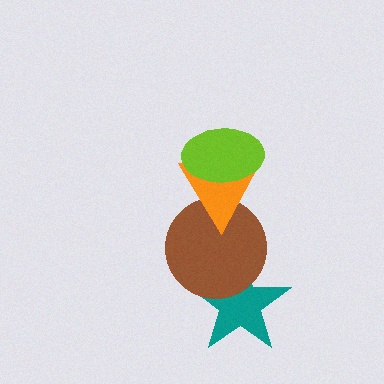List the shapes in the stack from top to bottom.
From top to bottom: the lime ellipse, the orange triangle, the brown circle, the teal star.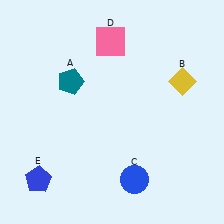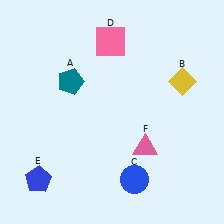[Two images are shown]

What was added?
A pink triangle (F) was added in Image 2.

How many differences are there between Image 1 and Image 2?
There is 1 difference between the two images.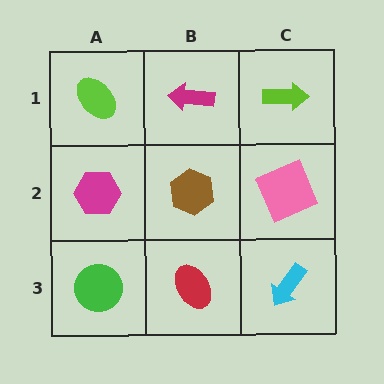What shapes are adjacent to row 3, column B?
A brown hexagon (row 2, column B), a green circle (row 3, column A), a cyan arrow (row 3, column C).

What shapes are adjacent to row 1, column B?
A brown hexagon (row 2, column B), a lime ellipse (row 1, column A), a lime arrow (row 1, column C).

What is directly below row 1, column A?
A magenta hexagon.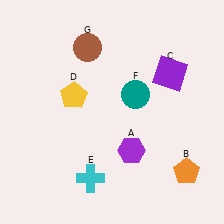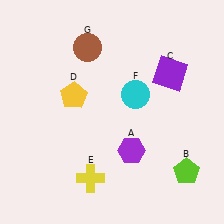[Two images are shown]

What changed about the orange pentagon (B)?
In Image 1, B is orange. In Image 2, it changed to lime.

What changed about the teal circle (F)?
In Image 1, F is teal. In Image 2, it changed to cyan.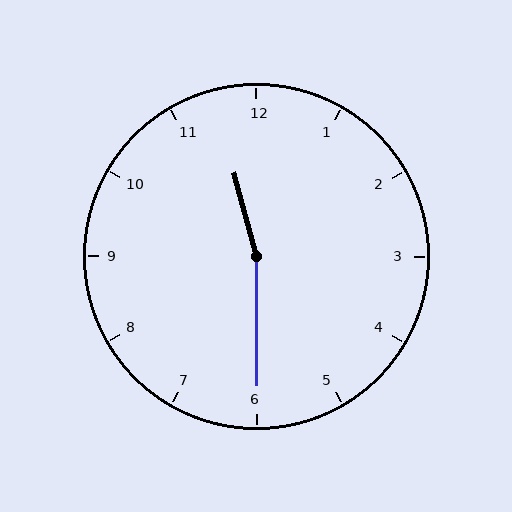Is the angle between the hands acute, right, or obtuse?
It is obtuse.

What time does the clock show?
11:30.